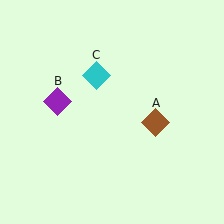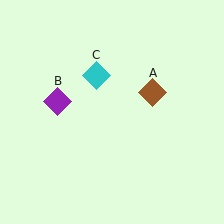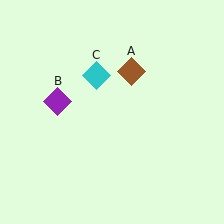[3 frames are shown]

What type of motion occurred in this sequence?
The brown diamond (object A) rotated counterclockwise around the center of the scene.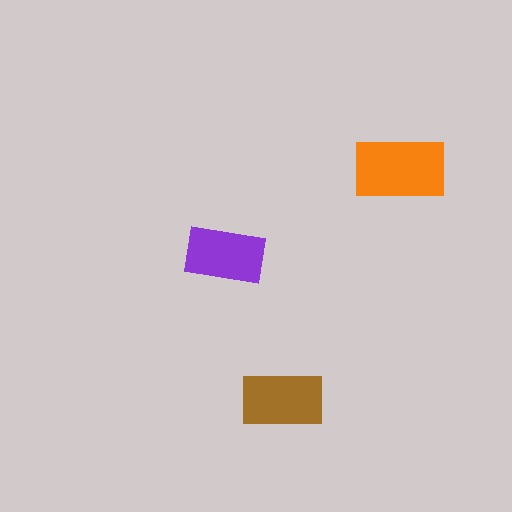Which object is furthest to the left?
The purple rectangle is leftmost.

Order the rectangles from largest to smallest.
the orange one, the brown one, the purple one.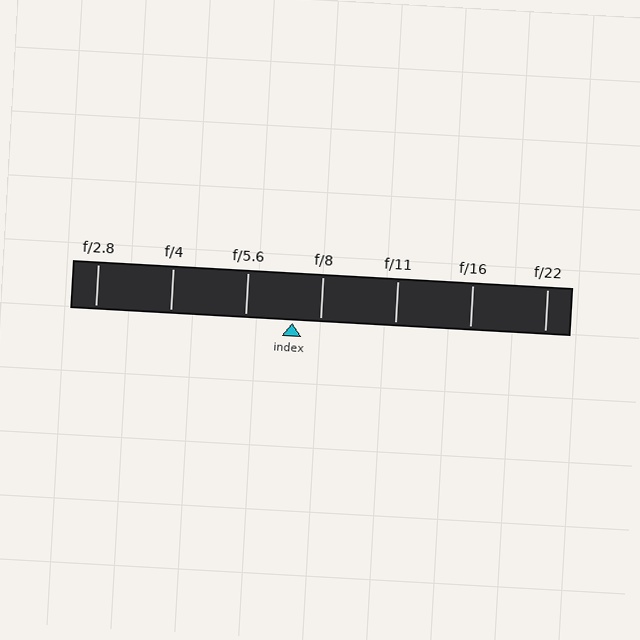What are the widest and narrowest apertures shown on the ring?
The widest aperture shown is f/2.8 and the narrowest is f/22.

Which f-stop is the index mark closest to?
The index mark is closest to f/8.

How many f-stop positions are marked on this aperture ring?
There are 7 f-stop positions marked.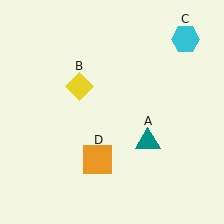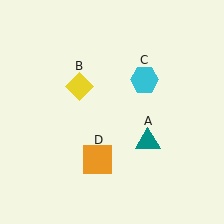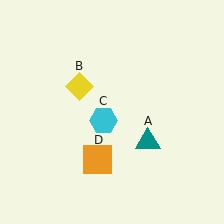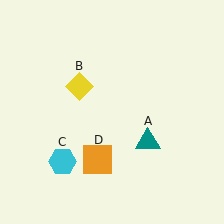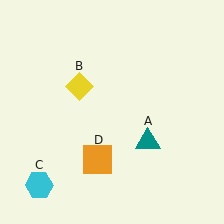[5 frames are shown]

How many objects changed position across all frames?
1 object changed position: cyan hexagon (object C).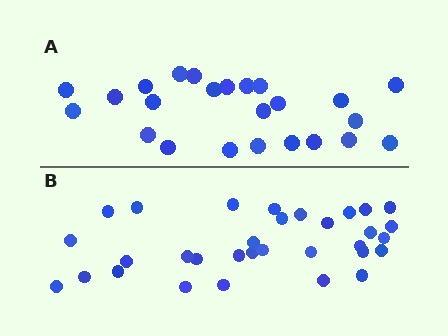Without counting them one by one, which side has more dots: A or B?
Region B (the bottom region) has more dots.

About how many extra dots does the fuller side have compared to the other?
Region B has roughly 8 or so more dots than region A.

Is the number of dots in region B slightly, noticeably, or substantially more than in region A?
Region B has noticeably more, but not dramatically so. The ratio is roughly 1.3 to 1.